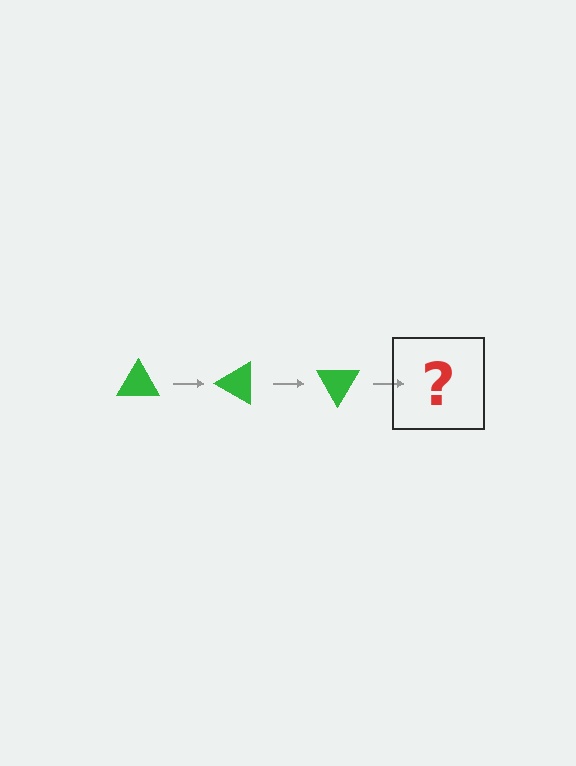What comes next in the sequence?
The next element should be a green triangle rotated 90 degrees.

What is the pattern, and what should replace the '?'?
The pattern is that the triangle rotates 30 degrees each step. The '?' should be a green triangle rotated 90 degrees.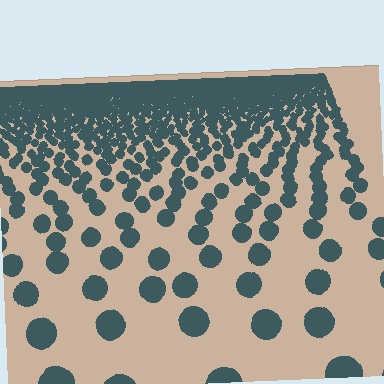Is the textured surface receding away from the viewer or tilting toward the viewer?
The surface is receding away from the viewer. Texture elements get smaller and denser toward the top.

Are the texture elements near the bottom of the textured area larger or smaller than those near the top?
Larger. Near the bottom, elements are closer to the viewer and appear at a bigger on-screen size.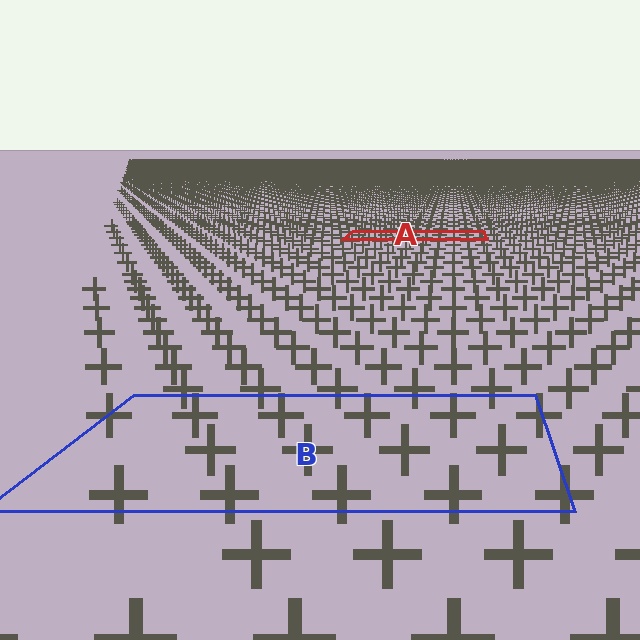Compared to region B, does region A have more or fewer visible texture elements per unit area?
Region A has more texture elements per unit area — they are packed more densely because it is farther away.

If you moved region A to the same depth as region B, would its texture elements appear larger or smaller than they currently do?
They would appear larger. At a closer depth, the same texture elements are projected at a bigger on-screen size.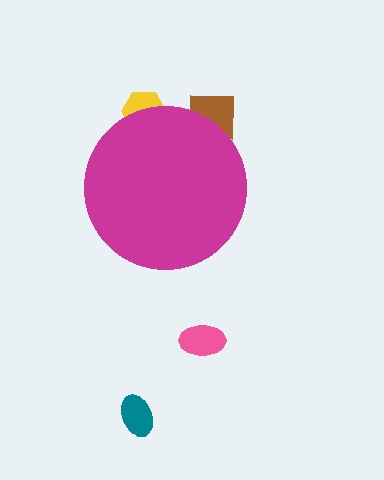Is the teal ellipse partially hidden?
No, the teal ellipse is fully visible.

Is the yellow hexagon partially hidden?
Yes, the yellow hexagon is partially hidden behind the magenta circle.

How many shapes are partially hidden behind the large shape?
2 shapes are partially hidden.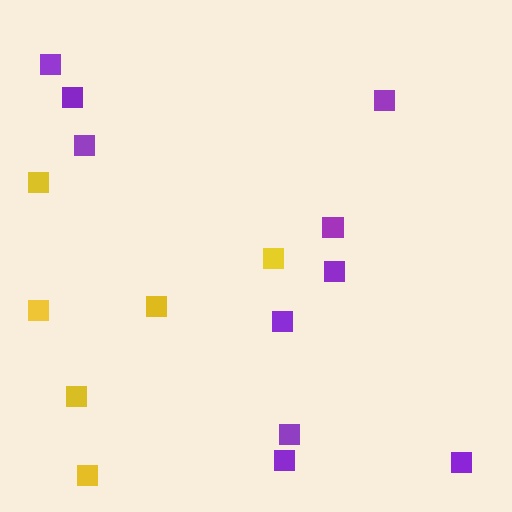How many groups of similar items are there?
There are 2 groups: one group of purple squares (10) and one group of yellow squares (6).